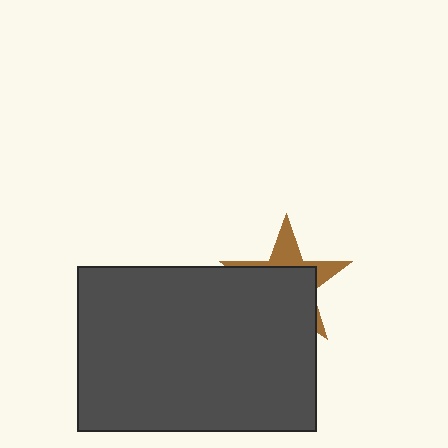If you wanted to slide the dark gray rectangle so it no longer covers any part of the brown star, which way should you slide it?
Slide it down — that is the most direct way to separate the two shapes.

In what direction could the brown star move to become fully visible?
The brown star could move up. That would shift it out from behind the dark gray rectangle entirely.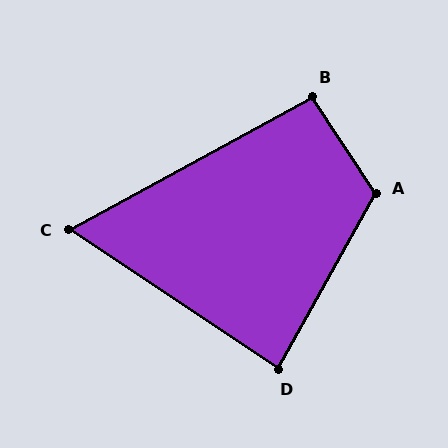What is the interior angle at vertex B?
Approximately 95 degrees (approximately right).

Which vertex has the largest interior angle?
A, at approximately 118 degrees.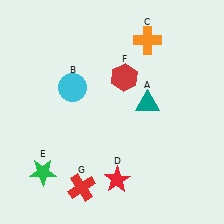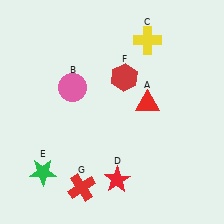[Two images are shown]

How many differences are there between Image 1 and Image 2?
There are 3 differences between the two images.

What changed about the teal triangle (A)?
In Image 1, A is teal. In Image 2, it changed to red.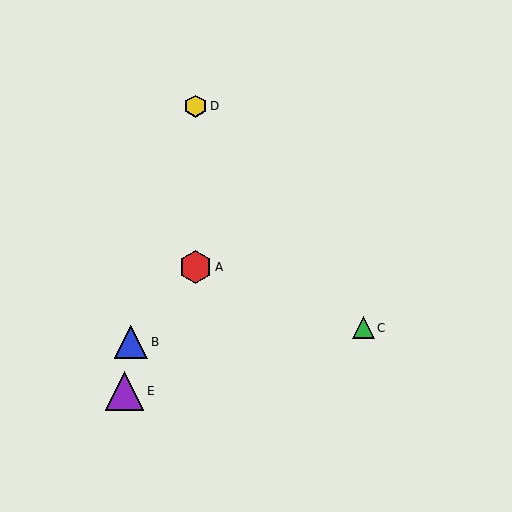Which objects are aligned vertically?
Objects A, D are aligned vertically.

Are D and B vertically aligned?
No, D is at x≈196 and B is at x≈131.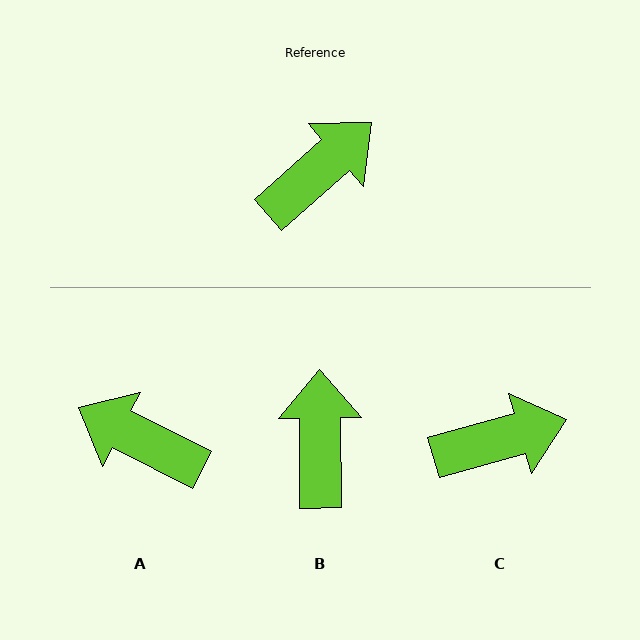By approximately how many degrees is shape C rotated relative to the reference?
Approximately 25 degrees clockwise.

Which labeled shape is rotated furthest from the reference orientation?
A, about 112 degrees away.